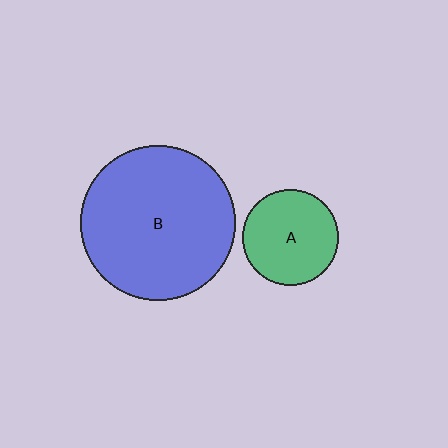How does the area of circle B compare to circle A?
Approximately 2.6 times.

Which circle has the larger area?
Circle B (blue).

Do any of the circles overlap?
No, none of the circles overlap.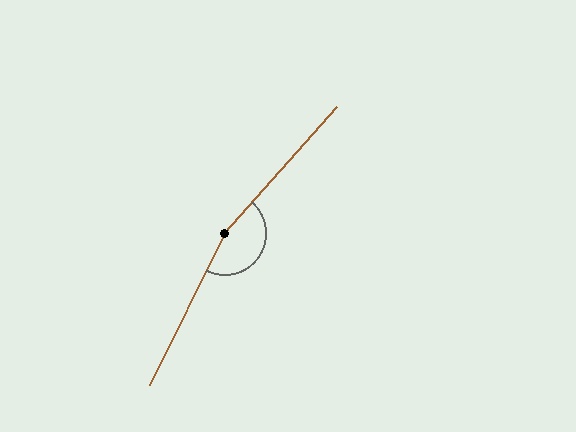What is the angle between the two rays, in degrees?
Approximately 165 degrees.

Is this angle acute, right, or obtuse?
It is obtuse.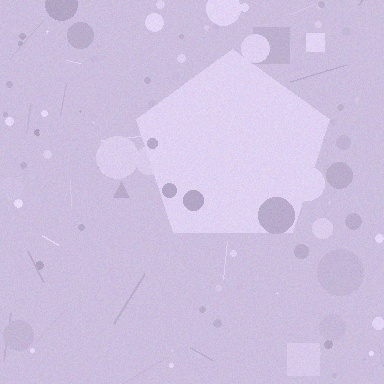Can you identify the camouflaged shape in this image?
The camouflaged shape is a pentagon.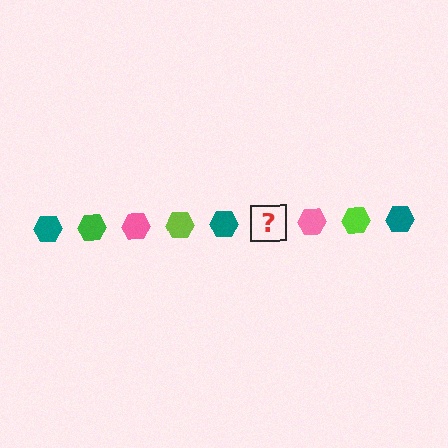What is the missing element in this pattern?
The missing element is a green hexagon.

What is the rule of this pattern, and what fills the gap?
The rule is that the pattern cycles through teal, green, pink, lime hexagons. The gap should be filled with a green hexagon.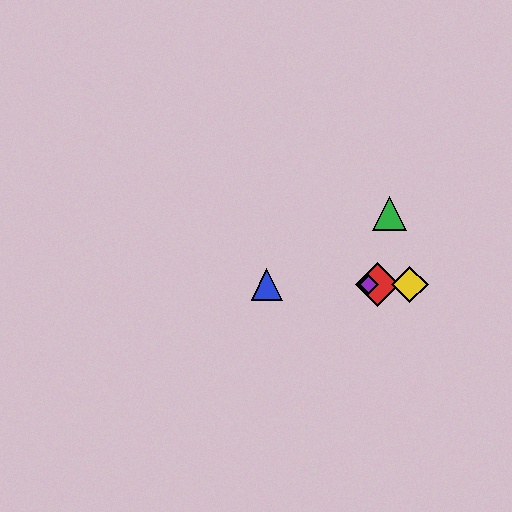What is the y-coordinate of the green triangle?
The green triangle is at y≈214.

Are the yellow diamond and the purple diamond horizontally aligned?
Yes, both are at y≈284.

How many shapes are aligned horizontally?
4 shapes (the red diamond, the blue triangle, the yellow diamond, the purple diamond) are aligned horizontally.